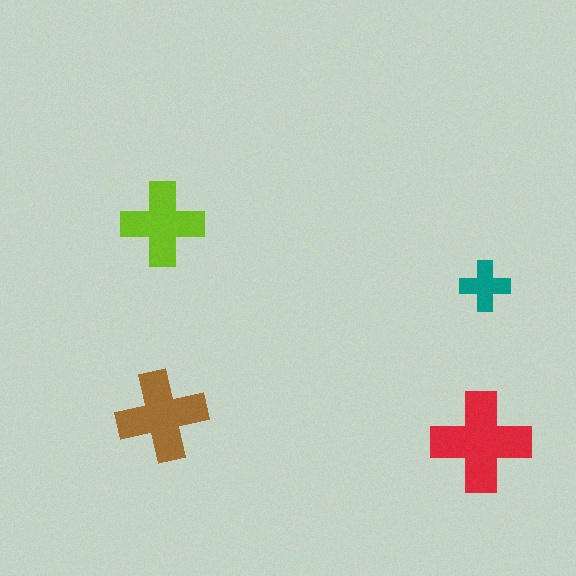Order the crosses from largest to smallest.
the red one, the brown one, the lime one, the teal one.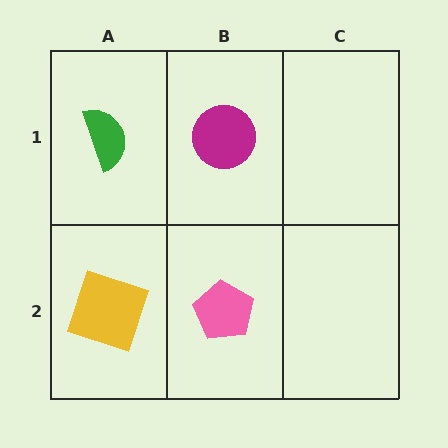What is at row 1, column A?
A green semicircle.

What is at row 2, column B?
A pink pentagon.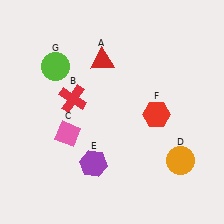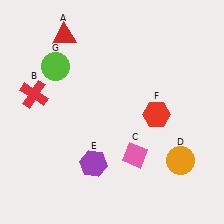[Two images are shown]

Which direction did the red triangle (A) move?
The red triangle (A) moved left.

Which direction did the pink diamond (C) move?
The pink diamond (C) moved right.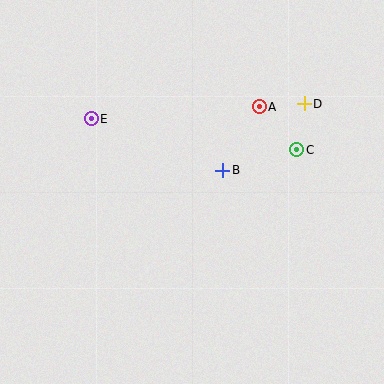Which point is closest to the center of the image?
Point B at (223, 170) is closest to the center.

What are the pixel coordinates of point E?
Point E is at (91, 119).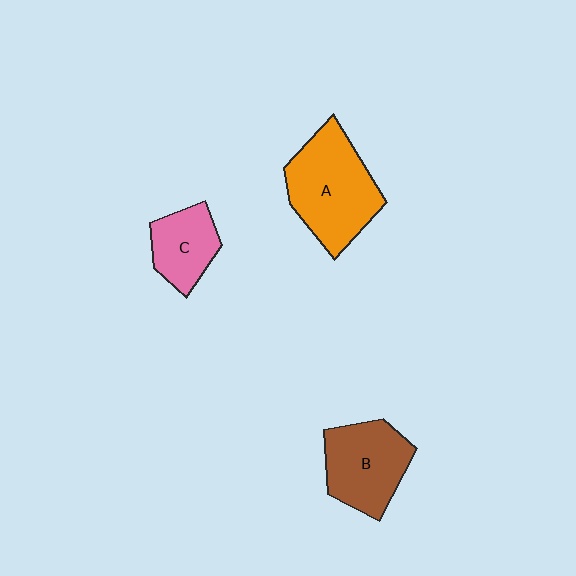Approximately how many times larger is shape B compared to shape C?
Approximately 1.4 times.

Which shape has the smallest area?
Shape C (pink).